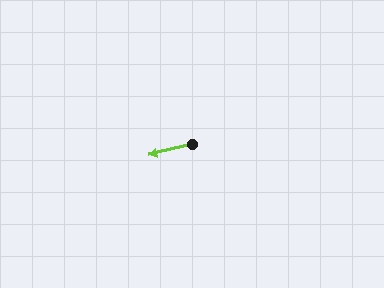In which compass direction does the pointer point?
West.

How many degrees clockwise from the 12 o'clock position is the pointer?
Approximately 256 degrees.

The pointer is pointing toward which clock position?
Roughly 9 o'clock.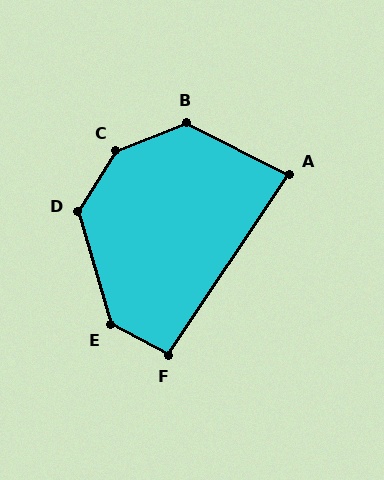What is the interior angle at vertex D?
Approximately 132 degrees (obtuse).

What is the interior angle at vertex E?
Approximately 134 degrees (obtuse).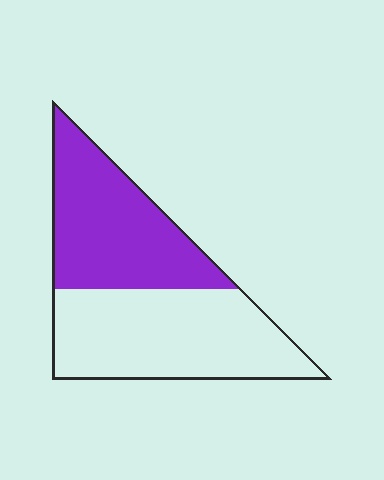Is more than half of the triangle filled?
No.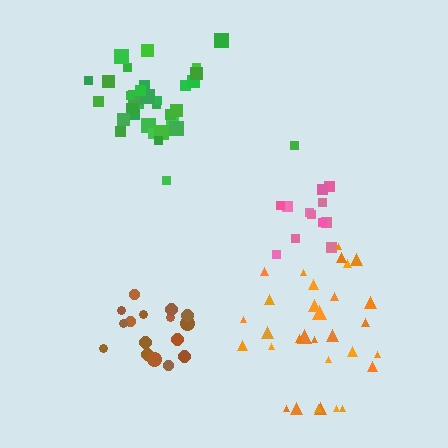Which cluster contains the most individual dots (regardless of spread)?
Green (33).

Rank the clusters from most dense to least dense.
pink, brown, green, orange.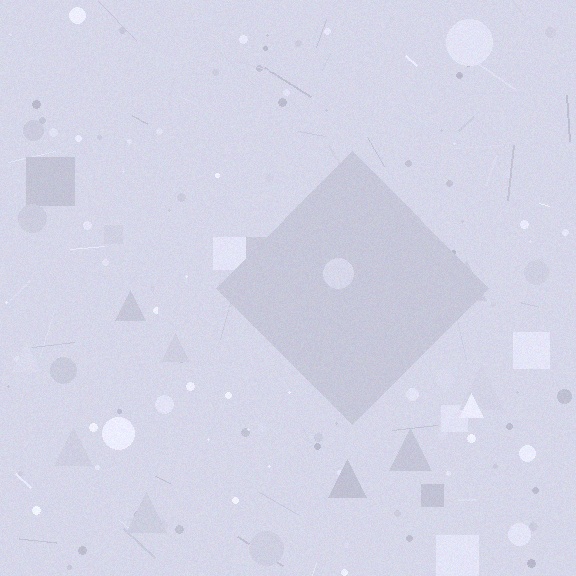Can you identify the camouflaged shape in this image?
The camouflaged shape is a diamond.